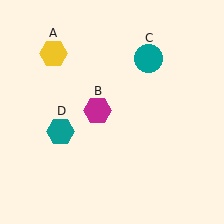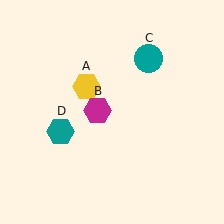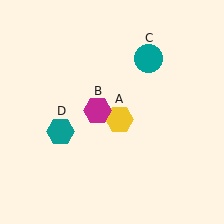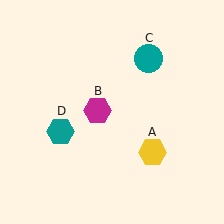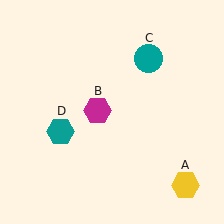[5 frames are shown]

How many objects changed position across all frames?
1 object changed position: yellow hexagon (object A).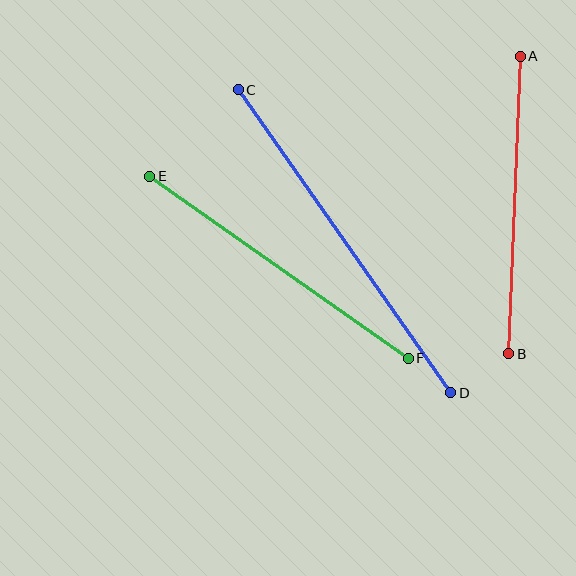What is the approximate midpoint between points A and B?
The midpoint is at approximately (514, 205) pixels.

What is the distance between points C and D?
The distance is approximately 370 pixels.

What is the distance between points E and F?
The distance is approximately 316 pixels.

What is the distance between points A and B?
The distance is approximately 298 pixels.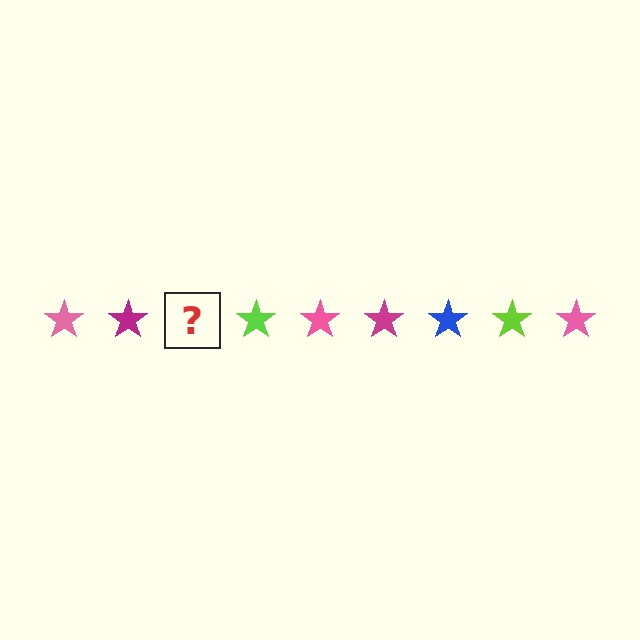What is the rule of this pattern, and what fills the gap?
The rule is that the pattern cycles through pink, magenta, blue, lime stars. The gap should be filled with a blue star.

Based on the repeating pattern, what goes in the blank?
The blank should be a blue star.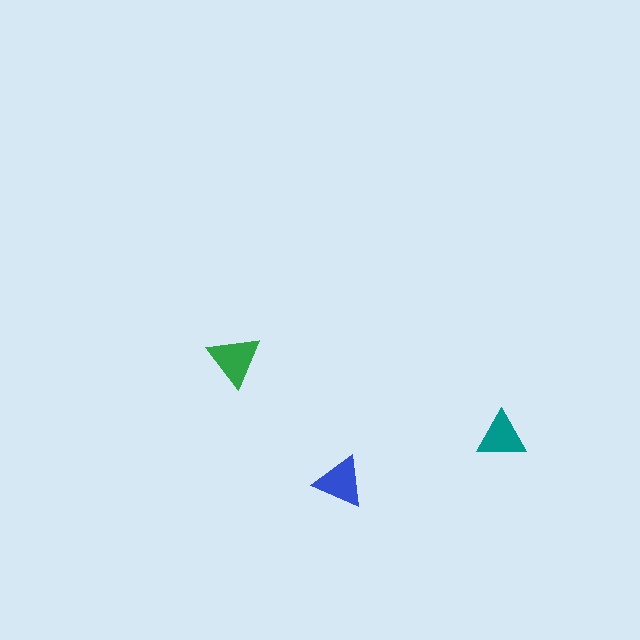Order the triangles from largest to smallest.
the green one, the blue one, the teal one.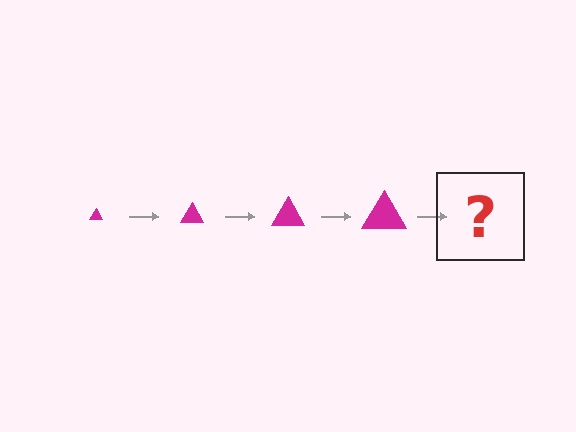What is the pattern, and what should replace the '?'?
The pattern is that the triangle gets progressively larger each step. The '?' should be a magenta triangle, larger than the previous one.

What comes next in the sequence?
The next element should be a magenta triangle, larger than the previous one.